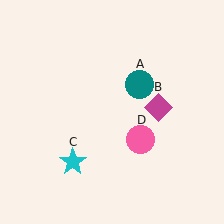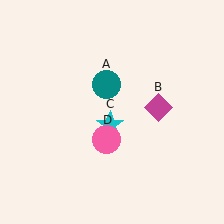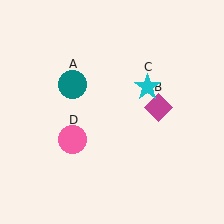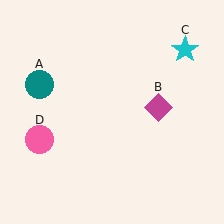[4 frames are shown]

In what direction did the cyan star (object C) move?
The cyan star (object C) moved up and to the right.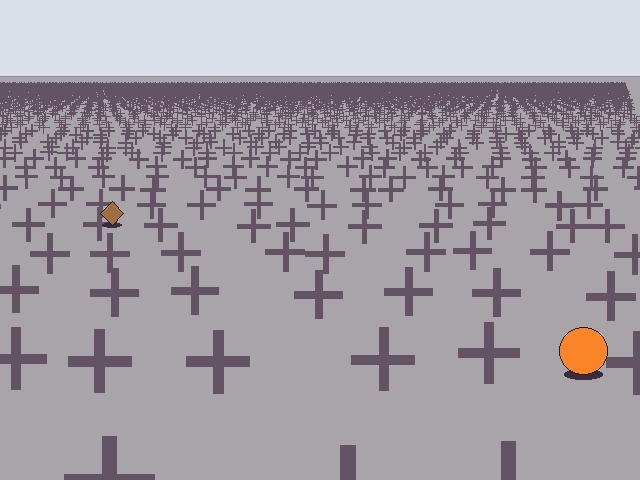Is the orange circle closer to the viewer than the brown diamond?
Yes. The orange circle is closer — you can tell from the texture gradient: the ground texture is coarser near it.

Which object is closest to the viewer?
The orange circle is closest. The texture marks near it are larger and more spread out.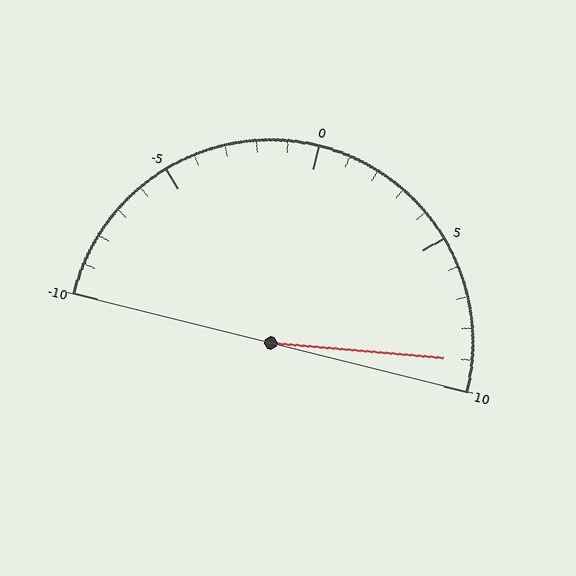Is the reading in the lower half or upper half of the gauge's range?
The reading is in the upper half of the range (-10 to 10).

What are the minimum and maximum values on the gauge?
The gauge ranges from -10 to 10.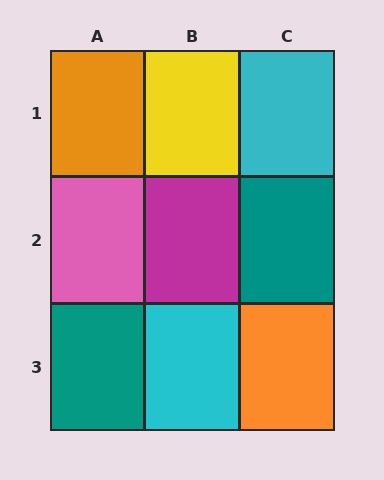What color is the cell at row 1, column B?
Yellow.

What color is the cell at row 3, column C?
Orange.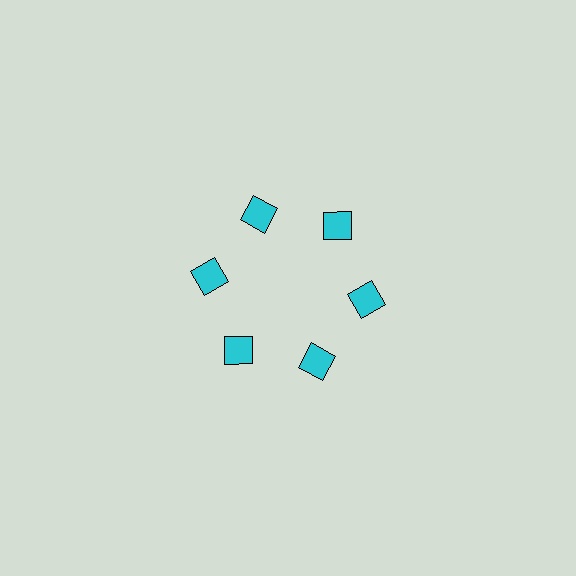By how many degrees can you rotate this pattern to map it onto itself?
The pattern maps onto itself every 60 degrees of rotation.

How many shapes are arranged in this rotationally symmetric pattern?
There are 6 shapes, arranged in 6 groups of 1.